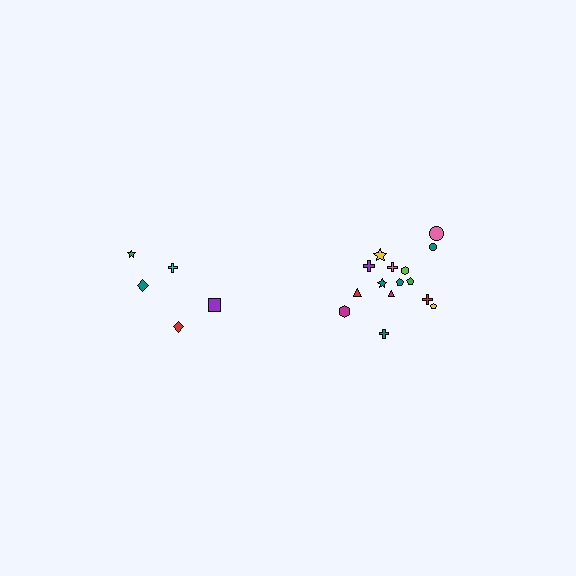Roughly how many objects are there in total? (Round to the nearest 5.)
Roughly 20 objects in total.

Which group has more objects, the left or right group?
The right group.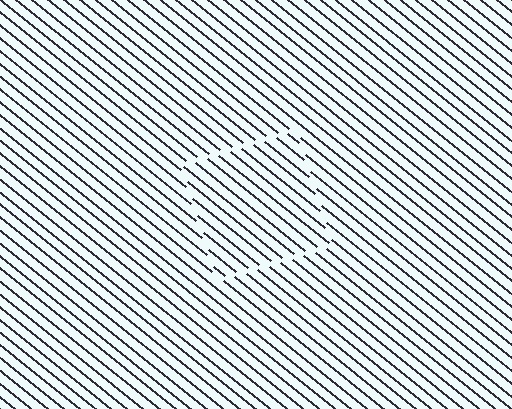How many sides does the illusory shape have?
4 sides — the line-ends trace a square.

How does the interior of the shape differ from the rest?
The interior of the shape contains the same grating, shifted by half a period — the contour is defined by the phase discontinuity where line-ends from the inner and outer gratings abut.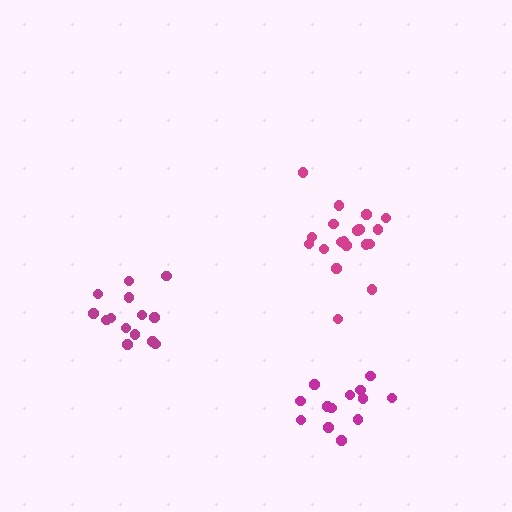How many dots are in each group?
Group 1: 14 dots, Group 2: 19 dots, Group 3: 13 dots (46 total).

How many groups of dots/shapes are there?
There are 3 groups.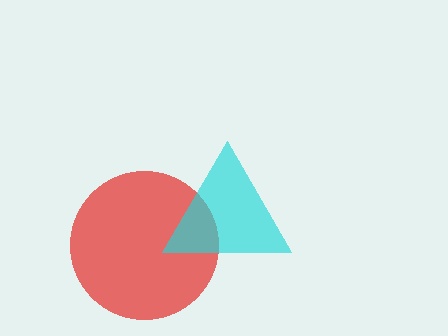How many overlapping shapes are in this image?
There are 2 overlapping shapes in the image.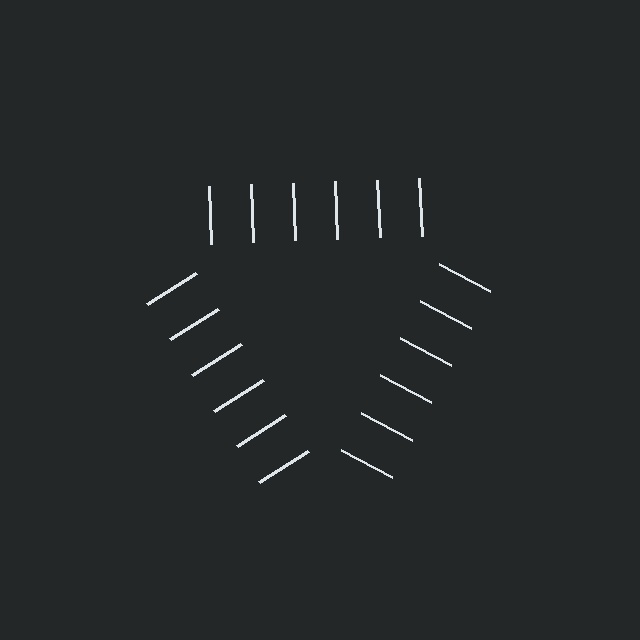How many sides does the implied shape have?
3 sides — the line-ends trace a triangle.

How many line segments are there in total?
18 — 6 along each of the 3 edges.